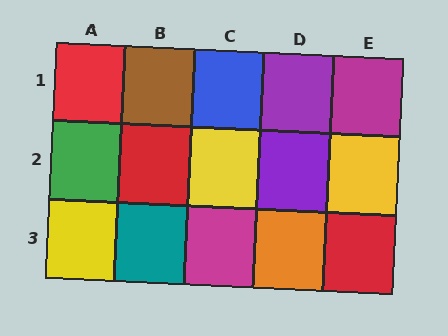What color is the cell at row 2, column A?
Green.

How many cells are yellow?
3 cells are yellow.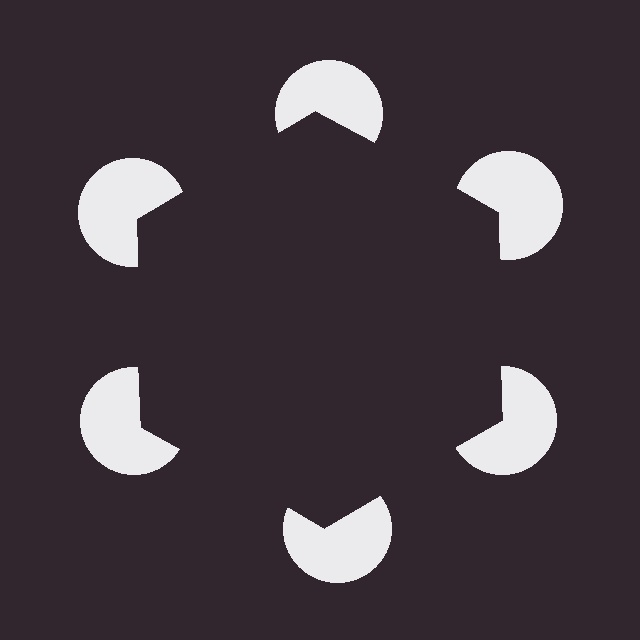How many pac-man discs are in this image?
There are 6 — one at each vertex of the illusory hexagon.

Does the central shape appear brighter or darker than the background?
It typically appears slightly darker than the background, even though no actual brightness change is drawn.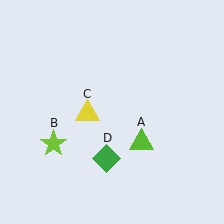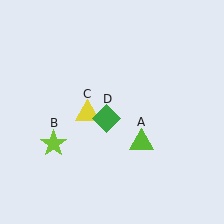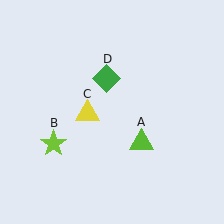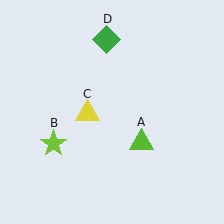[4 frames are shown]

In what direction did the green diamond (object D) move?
The green diamond (object D) moved up.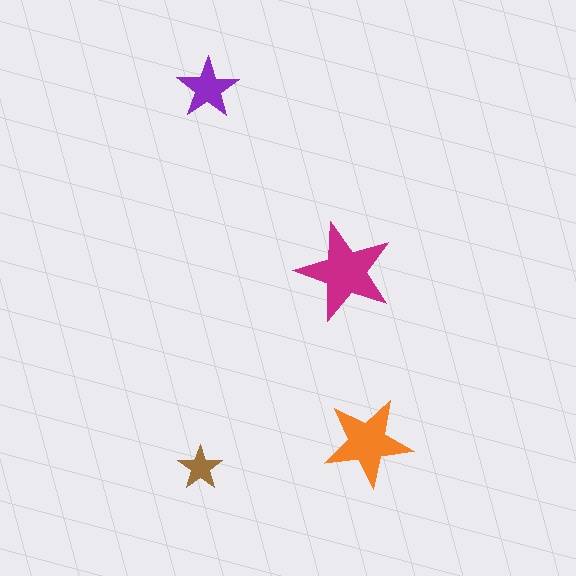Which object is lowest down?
The brown star is bottommost.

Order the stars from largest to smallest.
the magenta one, the orange one, the purple one, the brown one.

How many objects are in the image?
There are 4 objects in the image.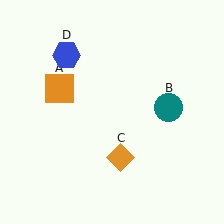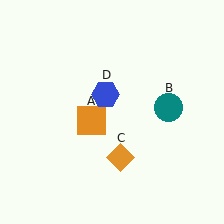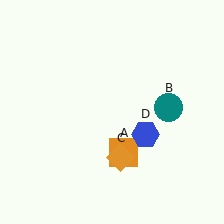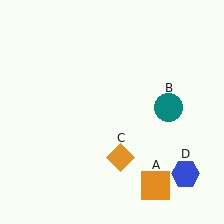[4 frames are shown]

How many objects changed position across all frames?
2 objects changed position: orange square (object A), blue hexagon (object D).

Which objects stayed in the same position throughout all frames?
Teal circle (object B) and orange diamond (object C) remained stationary.